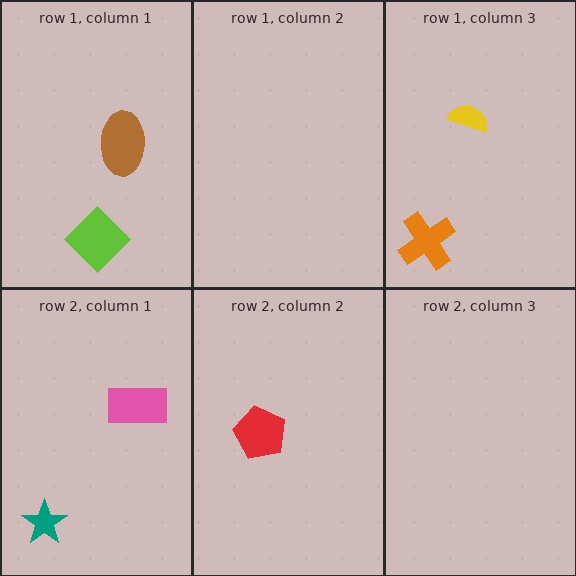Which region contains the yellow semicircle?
The row 1, column 3 region.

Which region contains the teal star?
The row 2, column 1 region.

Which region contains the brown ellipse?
The row 1, column 1 region.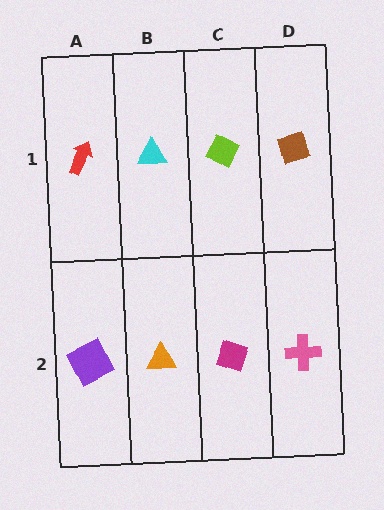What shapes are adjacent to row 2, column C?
A lime diamond (row 1, column C), an orange triangle (row 2, column B), a pink cross (row 2, column D).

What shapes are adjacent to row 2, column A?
A red arrow (row 1, column A), an orange triangle (row 2, column B).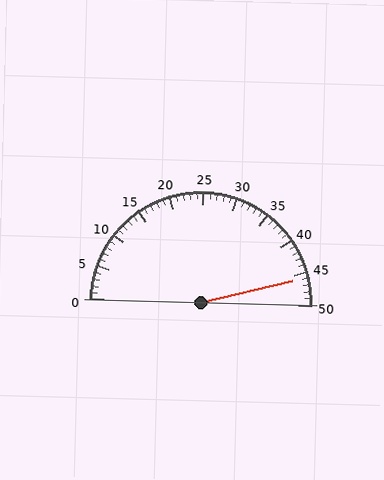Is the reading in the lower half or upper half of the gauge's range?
The reading is in the upper half of the range (0 to 50).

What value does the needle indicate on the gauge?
The needle indicates approximately 46.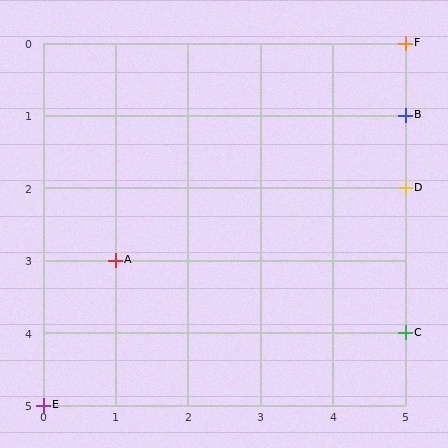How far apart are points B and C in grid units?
Points B and C are 3 rows apart.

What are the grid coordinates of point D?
Point D is at grid coordinates (5, 2).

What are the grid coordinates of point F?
Point F is at grid coordinates (5, 0).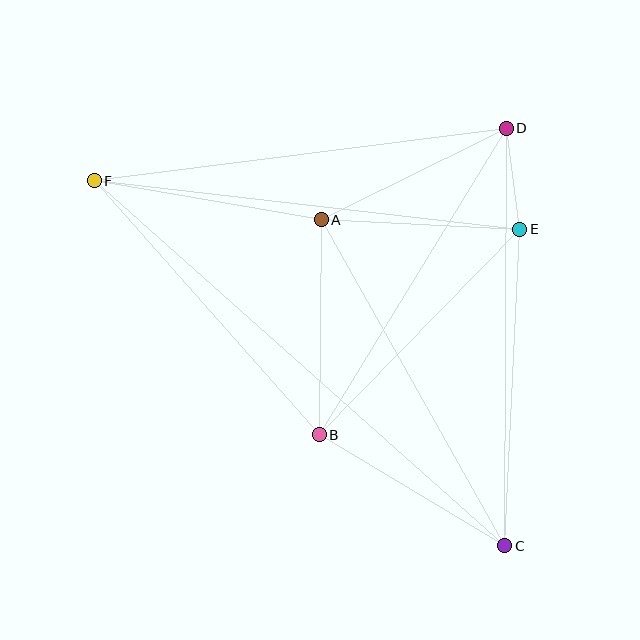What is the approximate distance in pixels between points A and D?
The distance between A and D is approximately 206 pixels.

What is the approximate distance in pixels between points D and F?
The distance between D and F is approximately 415 pixels.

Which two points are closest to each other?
Points D and E are closest to each other.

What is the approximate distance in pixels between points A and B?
The distance between A and B is approximately 215 pixels.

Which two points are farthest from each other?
Points C and F are farthest from each other.